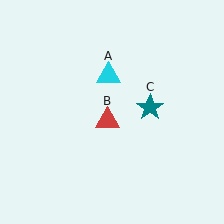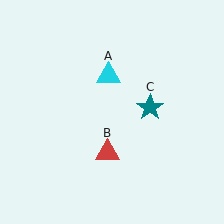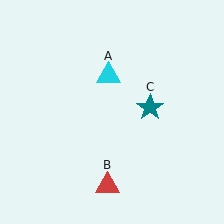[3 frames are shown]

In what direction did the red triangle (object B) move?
The red triangle (object B) moved down.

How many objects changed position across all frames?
1 object changed position: red triangle (object B).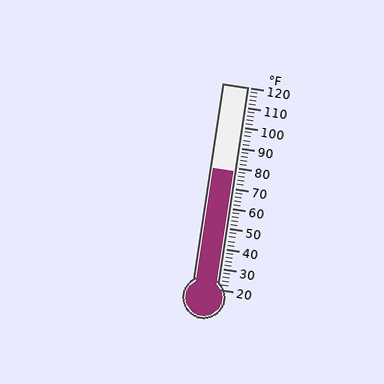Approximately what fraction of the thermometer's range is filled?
The thermometer is filled to approximately 60% of its range.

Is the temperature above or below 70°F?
The temperature is above 70°F.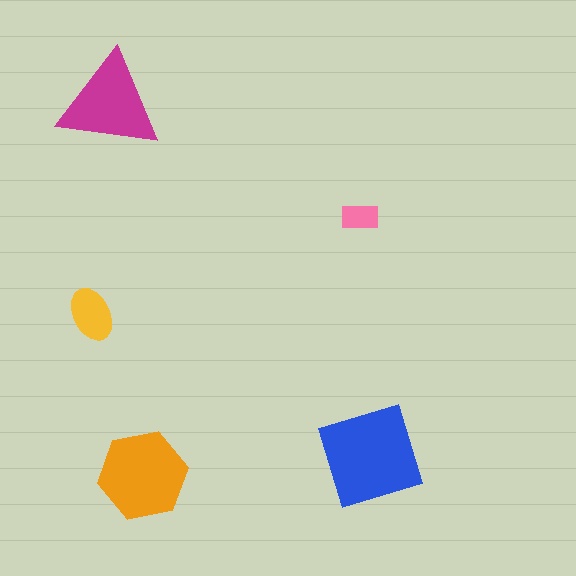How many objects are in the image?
There are 5 objects in the image.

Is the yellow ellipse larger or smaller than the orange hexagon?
Smaller.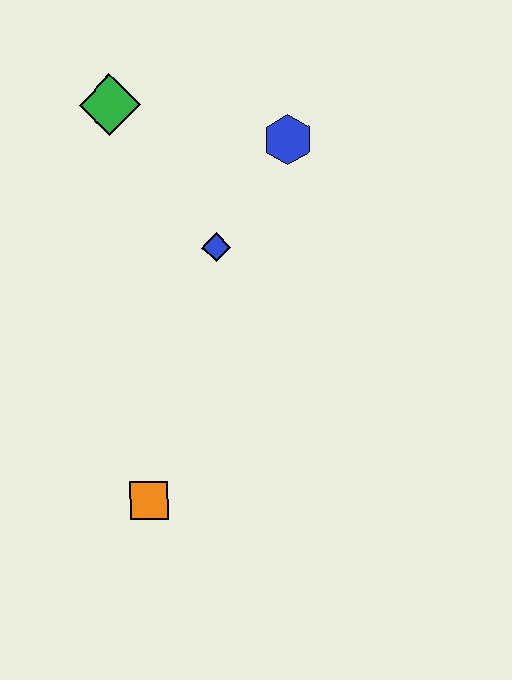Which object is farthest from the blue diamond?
The orange square is farthest from the blue diamond.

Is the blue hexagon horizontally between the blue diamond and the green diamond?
No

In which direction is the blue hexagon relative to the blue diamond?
The blue hexagon is above the blue diamond.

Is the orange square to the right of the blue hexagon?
No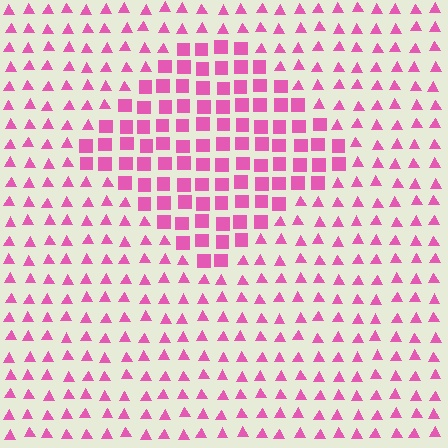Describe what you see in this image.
The image is filled with small pink elements arranged in a uniform grid. A diamond-shaped region contains squares, while the surrounding area contains triangles. The boundary is defined purely by the change in element shape.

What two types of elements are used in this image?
The image uses squares inside the diamond region and triangles outside it.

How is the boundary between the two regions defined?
The boundary is defined by a change in element shape: squares inside vs. triangles outside. All elements share the same color and spacing.